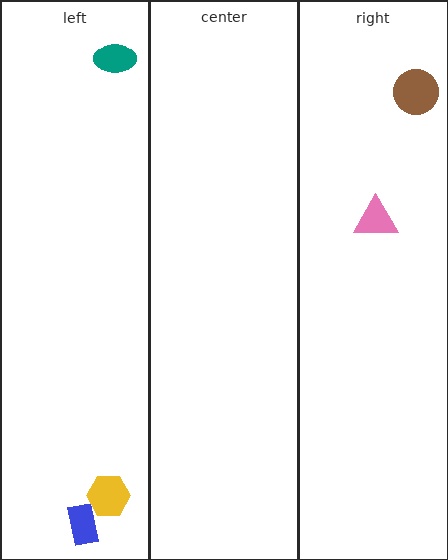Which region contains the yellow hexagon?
The left region.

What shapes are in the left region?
The blue rectangle, the teal ellipse, the yellow hexagon.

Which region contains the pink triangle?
The right region.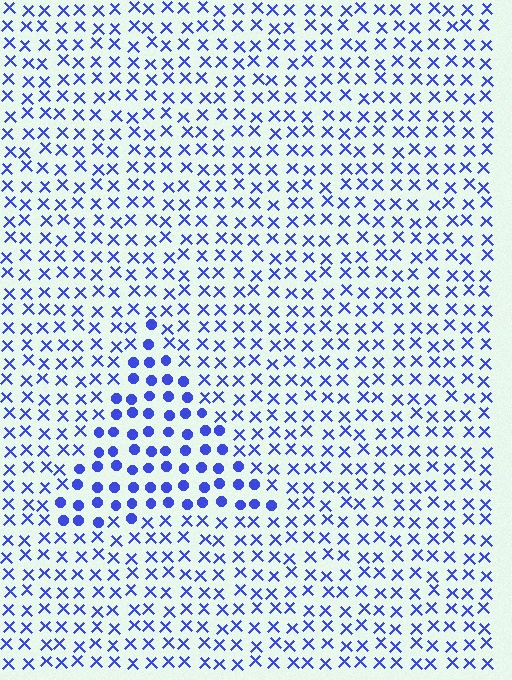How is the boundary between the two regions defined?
The boundary is defined by a change in element shape: circles inside vs. X marks outside. All elements share the same color and spacing.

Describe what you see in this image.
The image is filled with small blue elements arranged in a uniform grid. A triangle-shaped region contains circles, while the surrounding area contains X marks. The boundary is defined purely by the change in element shape.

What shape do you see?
I see a triangle.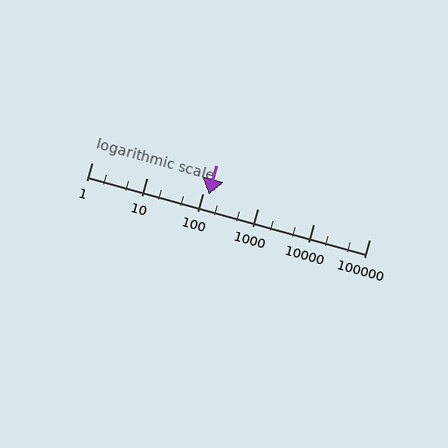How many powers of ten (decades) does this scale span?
The scale spans 5 decades, from 1 to 100000.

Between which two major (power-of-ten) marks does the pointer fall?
The pointer is between 100 and 1000.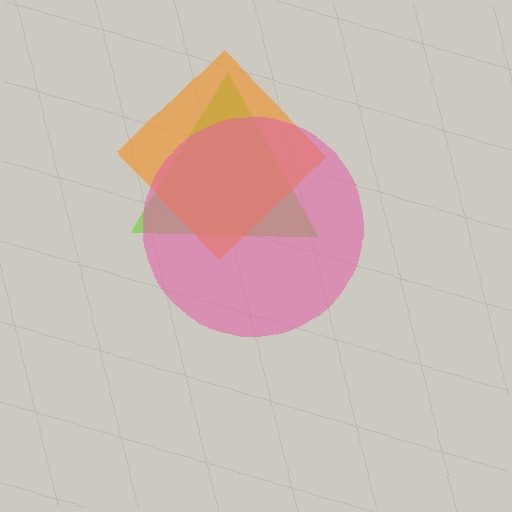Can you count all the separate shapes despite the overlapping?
Yes, there are 3 separate shapes.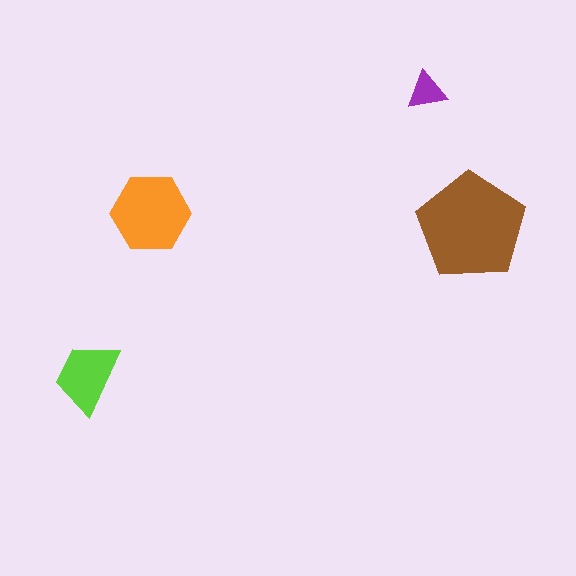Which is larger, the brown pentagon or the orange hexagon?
The brown pentagon.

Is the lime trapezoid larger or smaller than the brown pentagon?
Smaller.